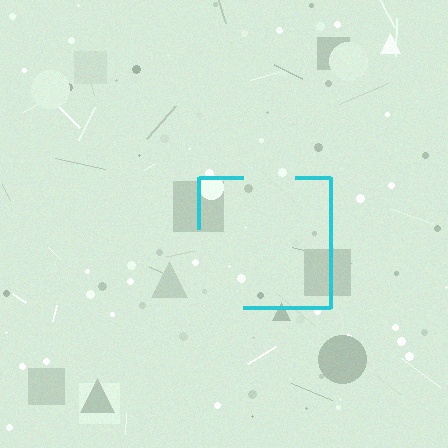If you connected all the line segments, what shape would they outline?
They would outline a square.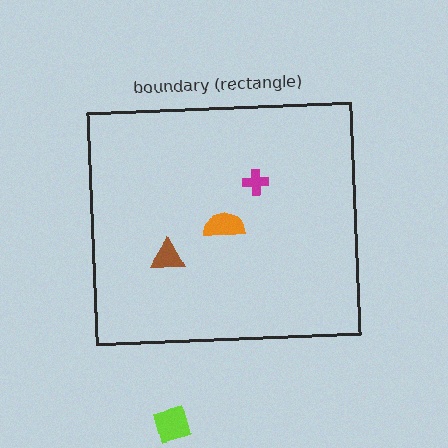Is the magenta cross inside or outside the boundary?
Inside.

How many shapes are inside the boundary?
3 inside, 1 outside.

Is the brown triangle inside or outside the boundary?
Inside.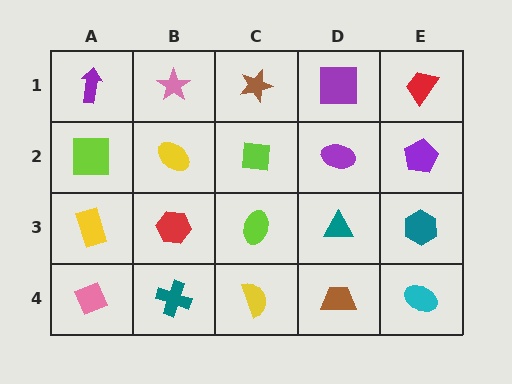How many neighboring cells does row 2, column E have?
3.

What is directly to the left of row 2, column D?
A lime square.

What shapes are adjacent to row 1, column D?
A purple ellipse (row 2, column D), a brown star (row 1, column C), a red trapezoid (row 1, column E).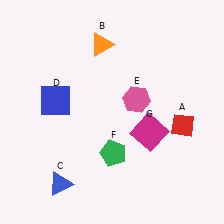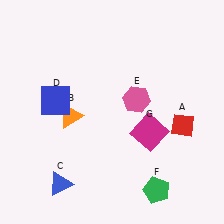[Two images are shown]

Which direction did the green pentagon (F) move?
The green pentagon (F) moved right.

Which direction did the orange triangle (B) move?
The orange triangle (B) moved down.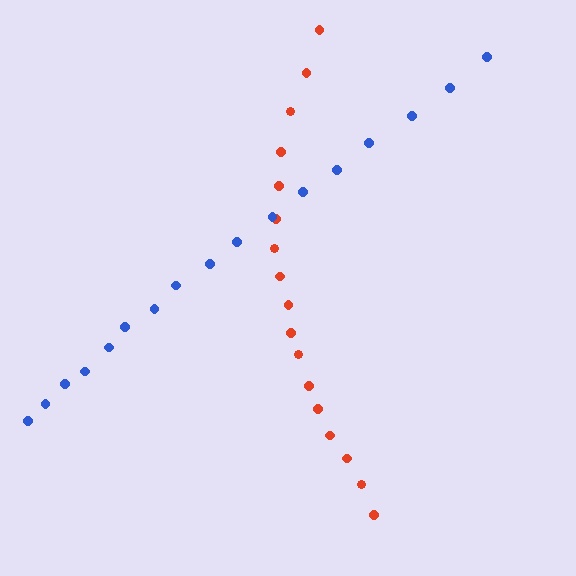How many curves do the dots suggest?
There are 2 distinct paths.